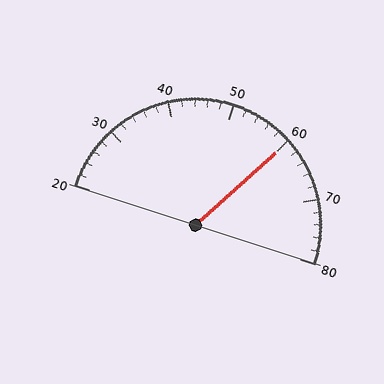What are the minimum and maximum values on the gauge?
The gauge ranges from 20 to 80.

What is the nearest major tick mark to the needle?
The nearest major tick mark is 60.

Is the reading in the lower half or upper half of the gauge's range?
The reading is in the upper half of the range (20 to 80).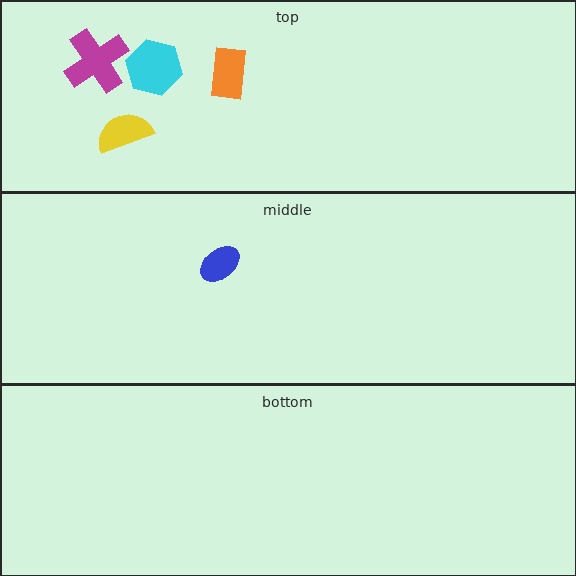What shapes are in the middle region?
The blue ellipse.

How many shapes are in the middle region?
1.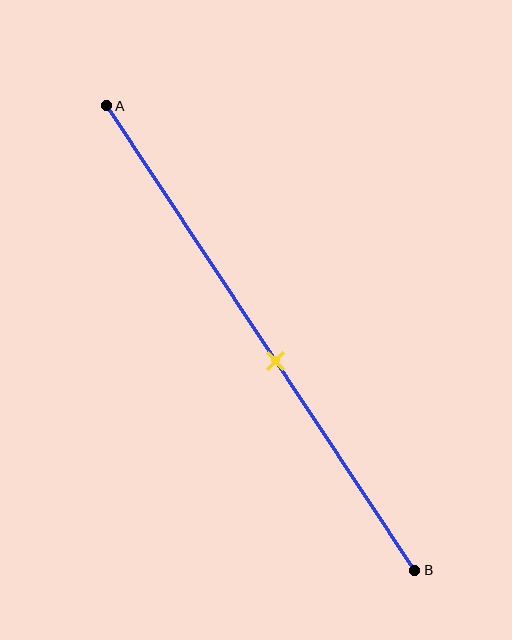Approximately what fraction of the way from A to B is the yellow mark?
The yellow mark is approximately 55% of the way from A to B.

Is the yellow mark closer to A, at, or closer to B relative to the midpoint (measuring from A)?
The yellow mark is closer to point B than the midpoint of segment AB.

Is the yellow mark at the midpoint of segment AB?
No, the mark is at about 55% from A, not at the 50% midpoint.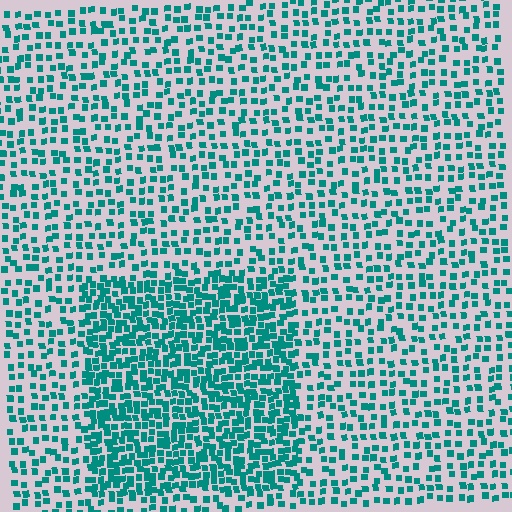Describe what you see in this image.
The image contains small teal elements arranged at two different densities. A rectangle-shaped region is visible where the elements are more densely packed than the surrounding area.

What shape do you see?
I see a rectangle.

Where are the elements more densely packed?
The elements are more densely packed inside the rectangle boundary.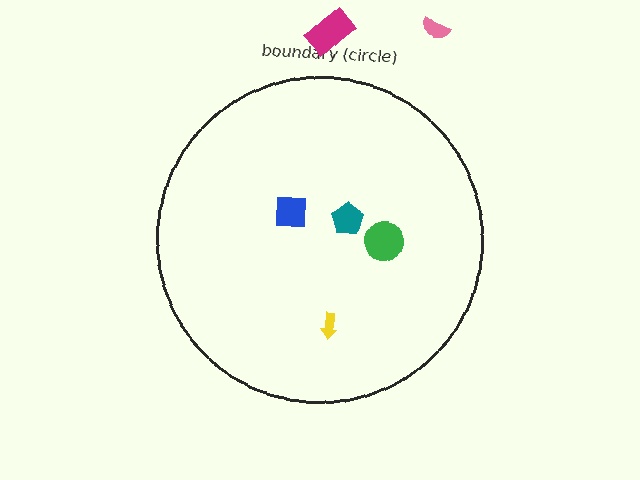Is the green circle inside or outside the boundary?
Inside.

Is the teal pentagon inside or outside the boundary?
Inside.